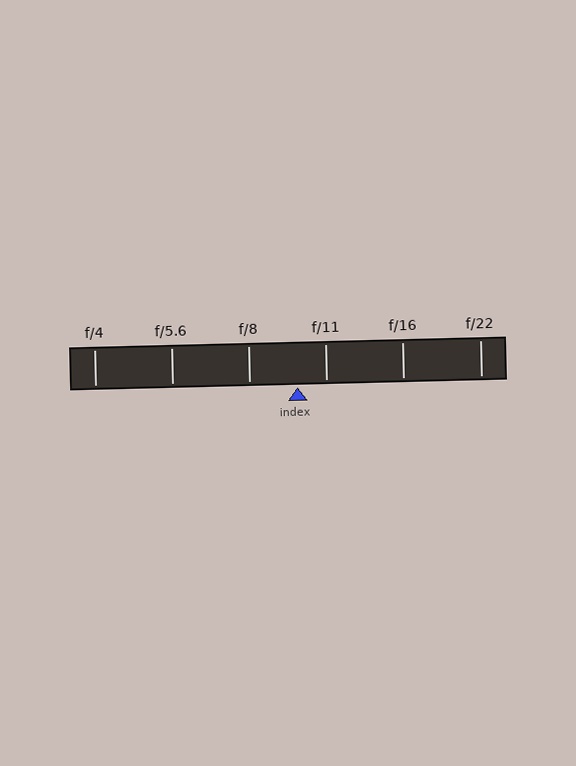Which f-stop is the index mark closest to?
The index mark is closest to f/11.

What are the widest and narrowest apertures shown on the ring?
The widest aperture shown is f/4 and the narrowest is f/22.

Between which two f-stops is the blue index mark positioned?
The index mark is between f/8 and f/11.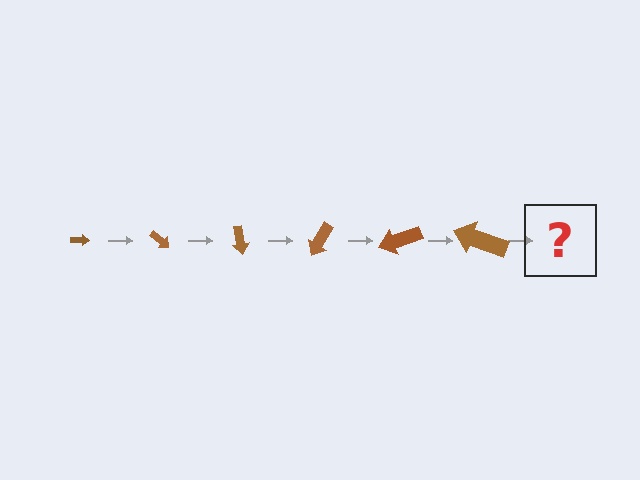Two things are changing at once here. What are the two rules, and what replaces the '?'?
The two rules are that the arrow grows larger each step and it rotates 40 degrees each step. The '?' should be an arrow, larger than the previous one and rotated 240 degrees from the start.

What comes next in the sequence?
The next element should be an arrow, larger than the previous one and rotated 240 degrees from the start.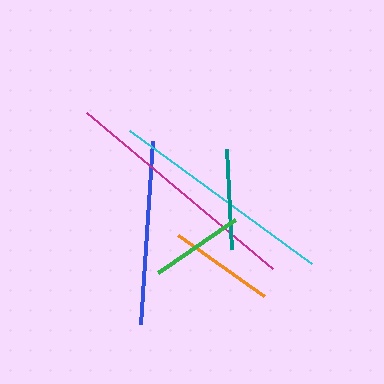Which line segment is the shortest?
The green line is the shortest at approximately 93 pixels.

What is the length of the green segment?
The green segment is approximately 93 pixels long.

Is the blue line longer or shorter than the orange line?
The blue line is longer than the orange line.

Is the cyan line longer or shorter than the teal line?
The cyan line is longer than the teal line.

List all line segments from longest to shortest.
From longest to shortest: magenta, cyan, blue, orange, teal, green.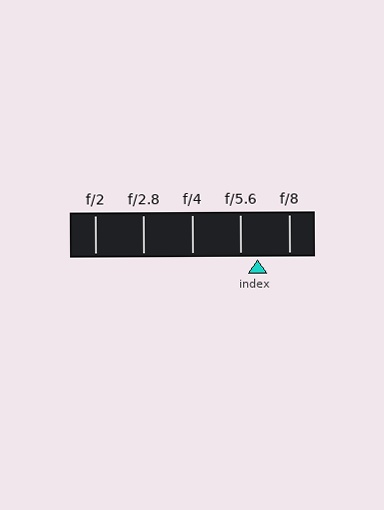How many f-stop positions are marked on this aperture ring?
There are 5 f-stop positions marked.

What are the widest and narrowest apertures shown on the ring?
The widest aperture shown is f/2 and the narrowest is f/8.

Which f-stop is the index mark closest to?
The index mark is closest to f/5.6.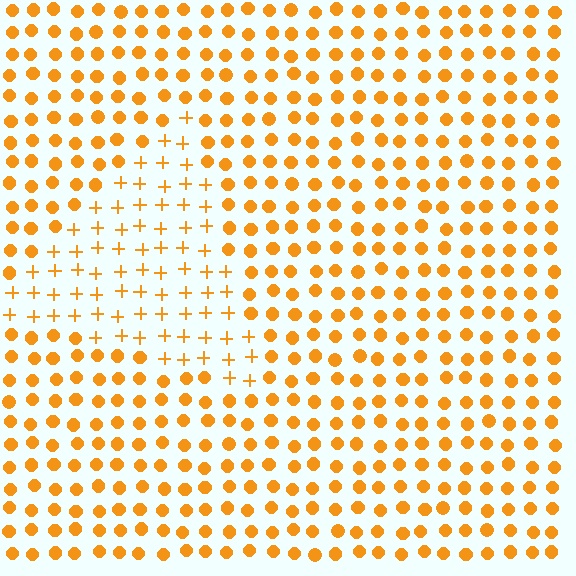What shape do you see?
I see a triangle.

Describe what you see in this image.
The image is filled with small orange elements arranged in a uniform grid. A triangle-shaped region contains plus signs, while the surrounding area contains circles. The boundary is defined purely by the change in element shape.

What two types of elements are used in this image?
The image uses plus signs inside the triangle region and circles outside it.